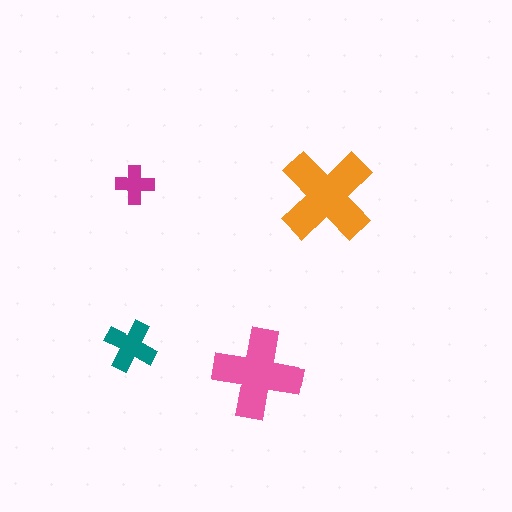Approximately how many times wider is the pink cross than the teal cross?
About 1.5 times wider.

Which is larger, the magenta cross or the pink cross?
The pink one.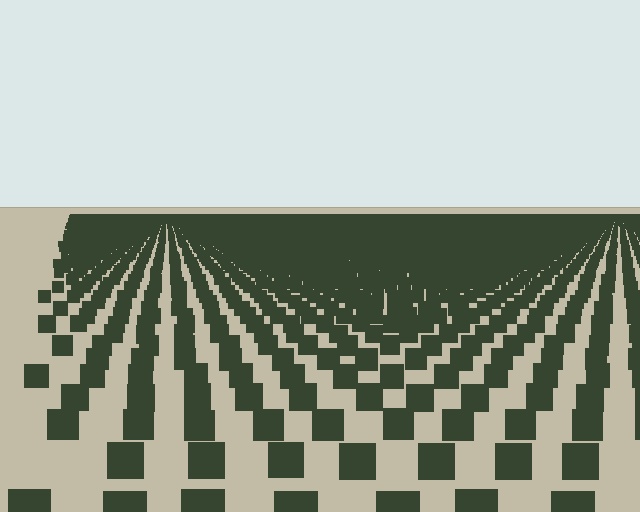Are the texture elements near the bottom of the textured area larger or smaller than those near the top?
Larger. Near the bottom, elements are closer to the viewer and appear at a bigger on-screen size.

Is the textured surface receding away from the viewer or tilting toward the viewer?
The surface is receding away from the viewer. Texture elements get smaller and denser toward the top.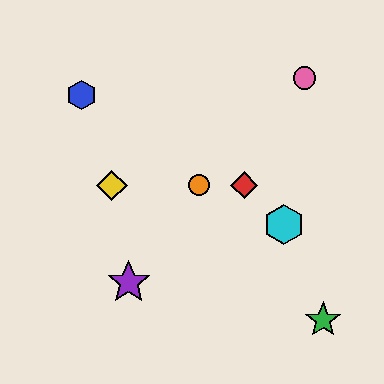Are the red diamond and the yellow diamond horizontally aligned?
Yes, both are at y≈185.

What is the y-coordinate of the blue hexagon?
The blue hexagon is at y≈95.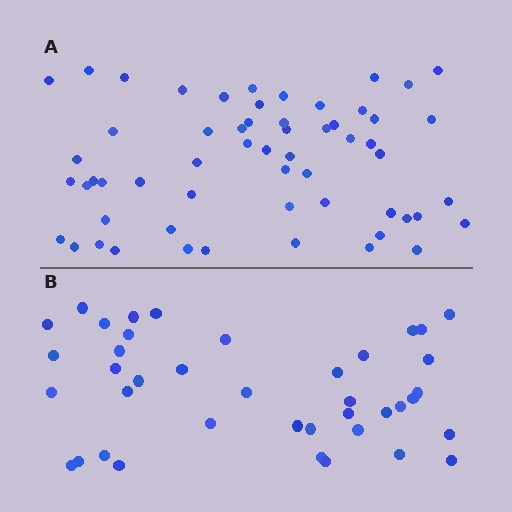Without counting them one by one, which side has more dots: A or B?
Region A (the top region) has more dots.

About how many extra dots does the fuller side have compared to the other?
Region A has approximately 20 more dots than region B.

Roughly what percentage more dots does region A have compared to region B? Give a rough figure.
About 45% more.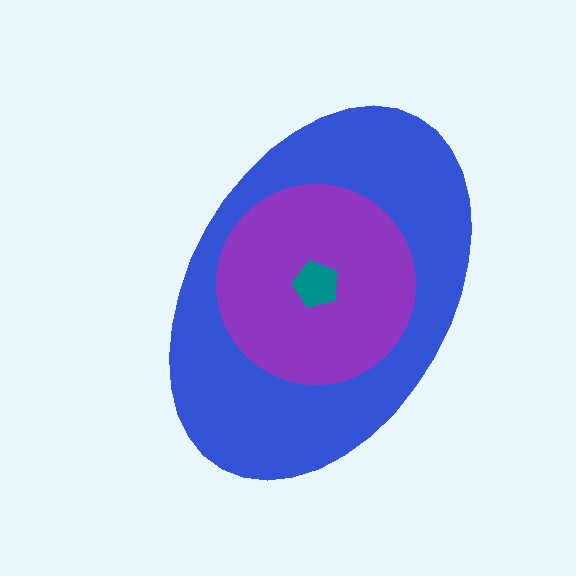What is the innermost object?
The teal pentagon.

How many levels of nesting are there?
3.